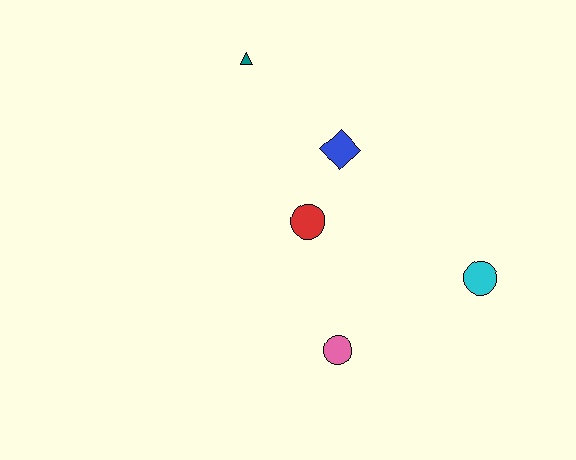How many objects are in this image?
There are 5 objects.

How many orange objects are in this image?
There are no orange objects.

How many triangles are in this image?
There is 1 triangle.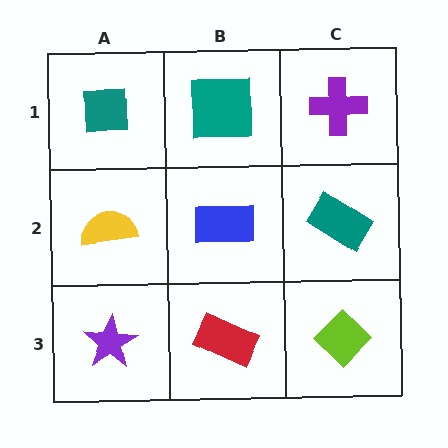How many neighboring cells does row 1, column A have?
2.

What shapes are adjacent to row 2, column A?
A teal square (row 1, column A), a purple star (row 3, column A), a blue rectangle (row 2, column B).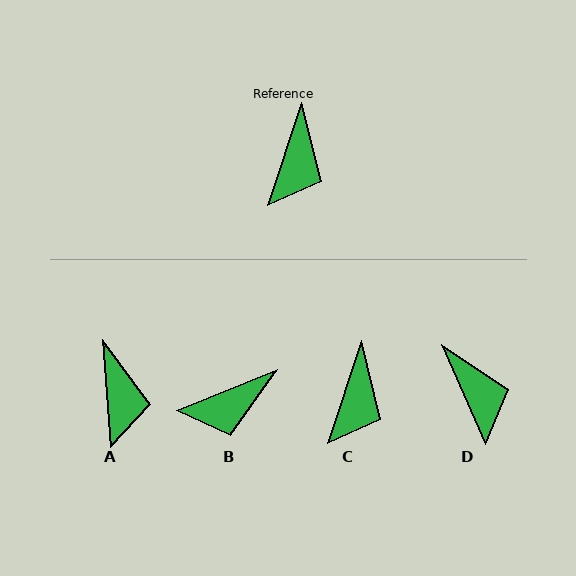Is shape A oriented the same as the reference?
No, it is off by about 22 degrees.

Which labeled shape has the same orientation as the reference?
C.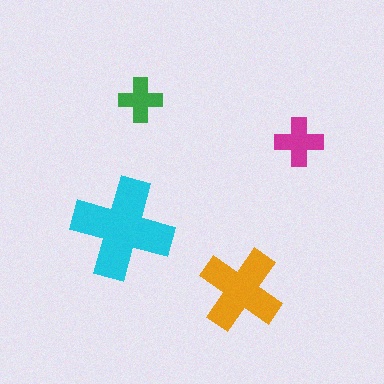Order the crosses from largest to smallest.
the cyan one, the orange one, the magenta one, the green one.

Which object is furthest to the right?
The magenta cross is rightmost.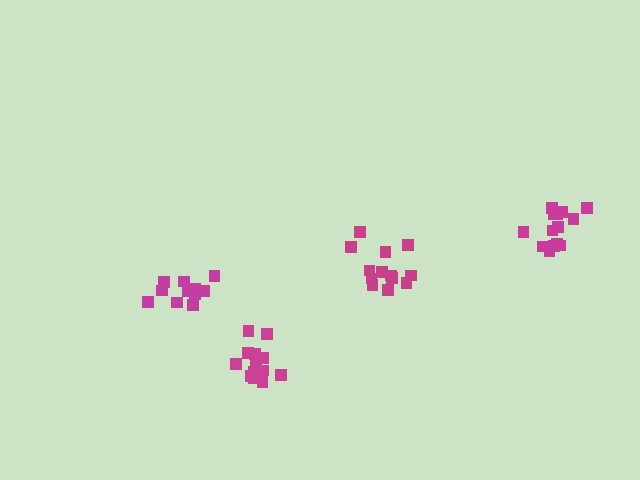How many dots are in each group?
Group 1: 14 dots, Group 2: 11 dots, Group 3: 13 dots, Group 4: 13 dots (51 total).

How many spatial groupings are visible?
There are 4 spatial groupings.